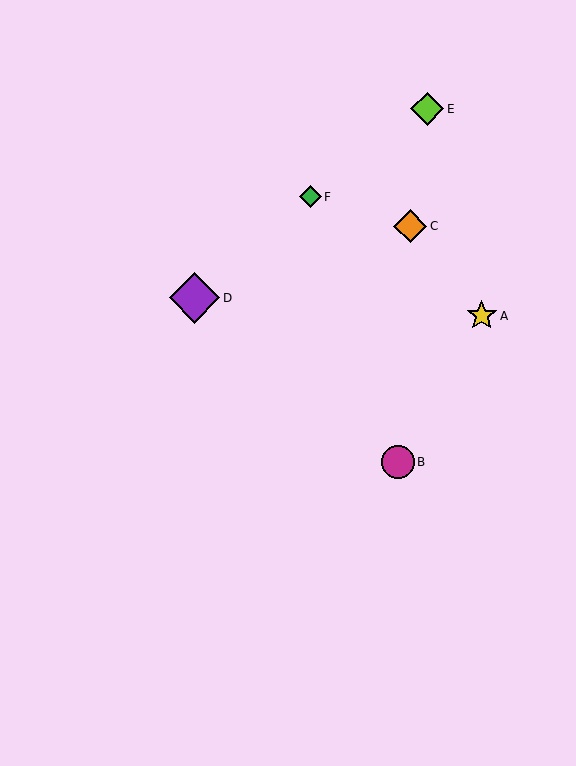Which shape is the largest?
The purple diamond (labeled D) is the largest.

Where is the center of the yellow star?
The center of the yellow star is at (482, 316).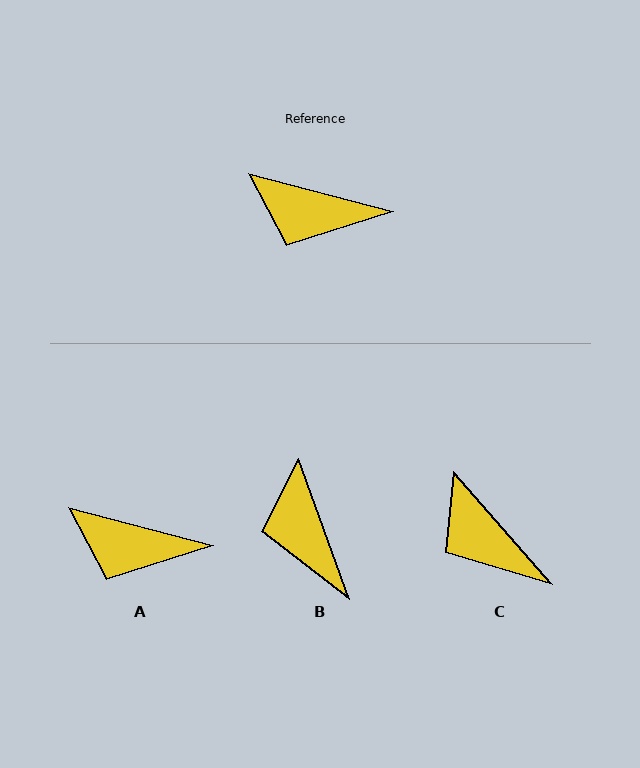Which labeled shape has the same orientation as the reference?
A.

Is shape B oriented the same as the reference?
No, it is off by about 55 degrees.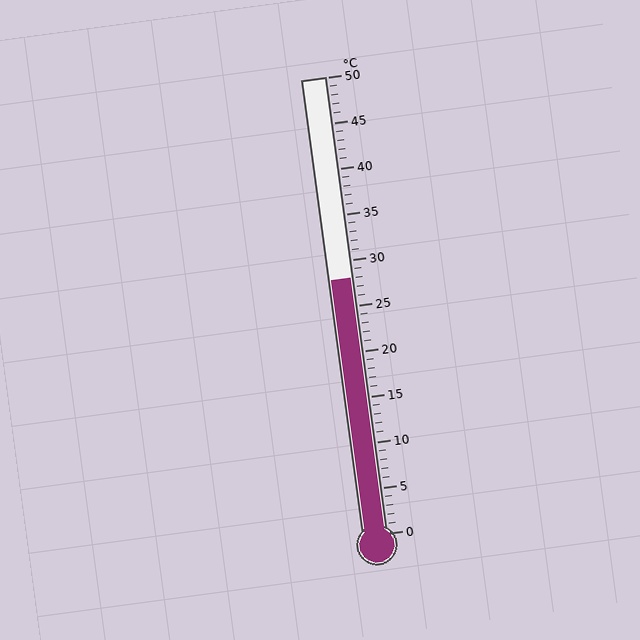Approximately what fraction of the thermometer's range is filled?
The thermometer is filled to approximately 55% of its range.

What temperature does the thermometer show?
The thermometer shows approximately 28°C.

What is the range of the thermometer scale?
The thermometer scale ranges from 0°C to 50°C.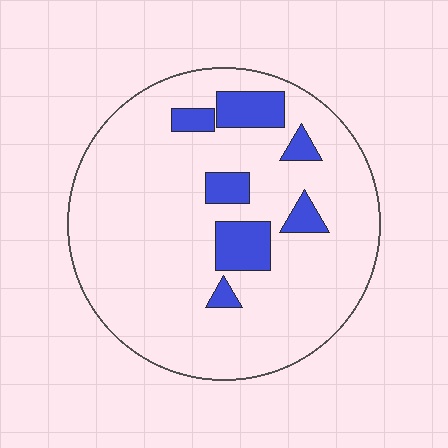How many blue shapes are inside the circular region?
7.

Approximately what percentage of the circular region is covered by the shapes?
Approximately 15%.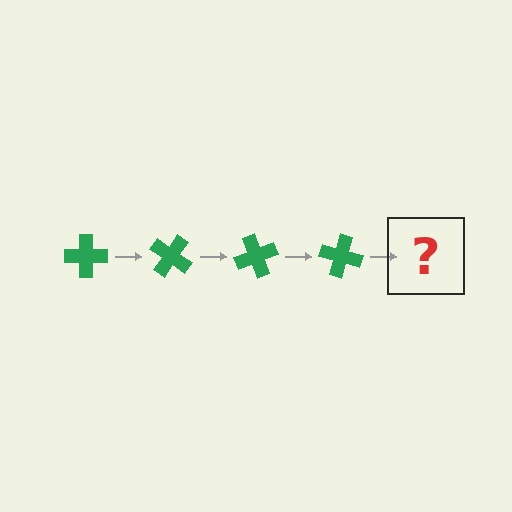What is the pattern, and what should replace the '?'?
The pattern is that the cross rotates 35 degrees each step. The '?' should be a green cross rotated 140 degrees.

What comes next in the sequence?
The next element should be a green cross rotated 140 degrees.